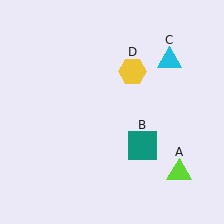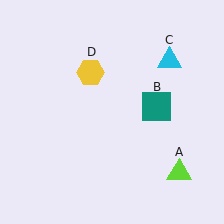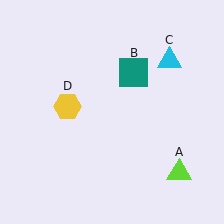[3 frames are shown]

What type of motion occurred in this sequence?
The teal square (object B), yellow hexagon (object D) rotated counterclockwise around the center of the scene.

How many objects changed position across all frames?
2 objects changed position: teal square (object B), yellow hexagon (object D).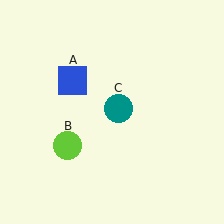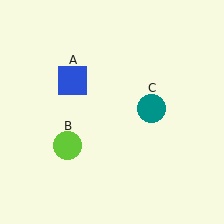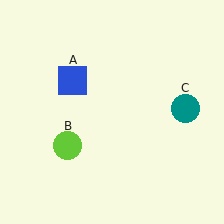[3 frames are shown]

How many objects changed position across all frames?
1 object changed position: teal circle (object C).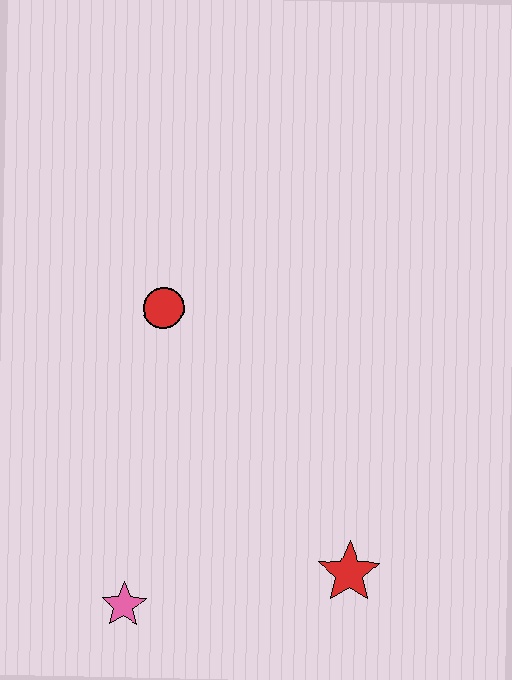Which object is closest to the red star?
The pink star is closest to the red star.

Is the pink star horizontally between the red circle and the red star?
No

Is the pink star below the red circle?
Yes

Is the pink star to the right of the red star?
No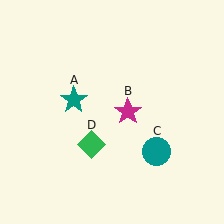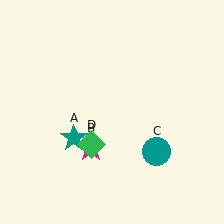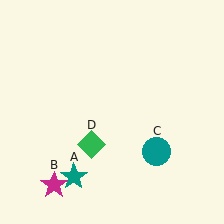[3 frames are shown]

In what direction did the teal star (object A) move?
The teal star (object A) moved down.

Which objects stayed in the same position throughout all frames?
Teal circle (object C) and green diamond (object D) remained stationary.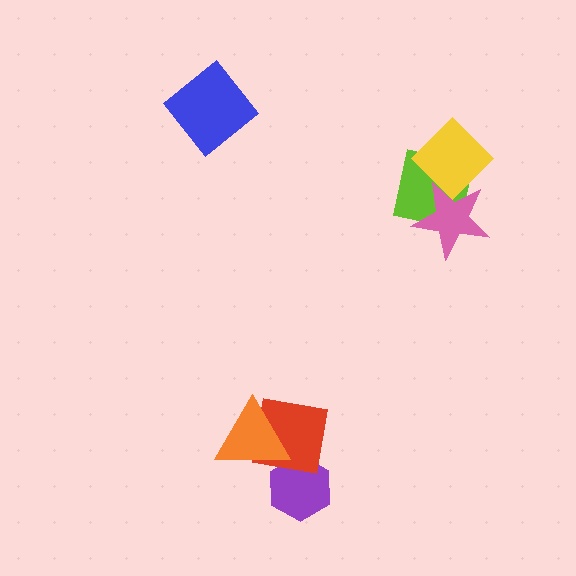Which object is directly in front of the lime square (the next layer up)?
The yellow diamond is directly in front of the lime square.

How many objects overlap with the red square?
2 objects overlap with the red square.